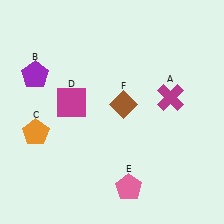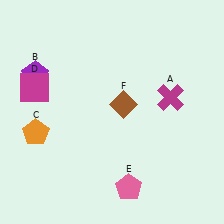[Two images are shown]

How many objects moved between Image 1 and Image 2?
1 object moved between the two images.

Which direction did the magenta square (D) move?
The magenta square (D) moved left.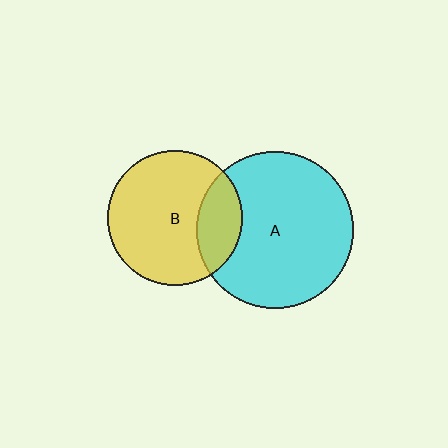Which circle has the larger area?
Circle A (cyan).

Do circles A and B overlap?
Yes.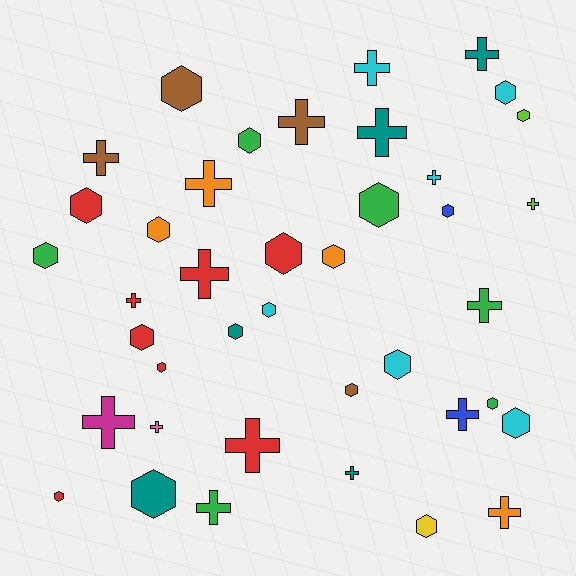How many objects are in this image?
There are 40 objects.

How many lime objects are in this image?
There are 2 lime objects.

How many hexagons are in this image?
There are 22 hexagons.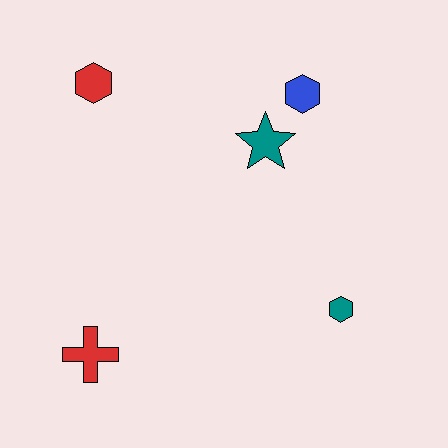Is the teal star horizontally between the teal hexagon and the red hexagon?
Yes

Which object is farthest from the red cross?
The blue hexagon is farthest from the red cross.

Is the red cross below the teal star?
Yes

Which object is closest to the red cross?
The teal hexagon is closest to the red cross.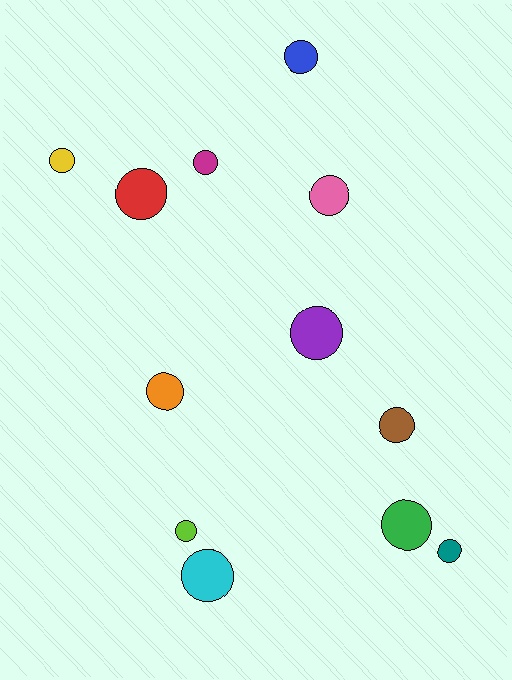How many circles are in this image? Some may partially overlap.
There are 12 circles.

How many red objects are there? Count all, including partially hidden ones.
There is 1 red object.